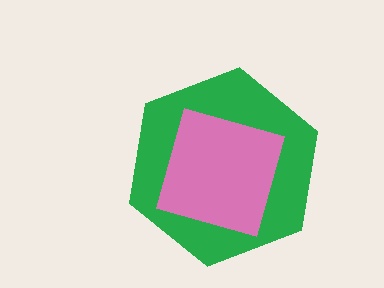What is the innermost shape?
The pink diamond.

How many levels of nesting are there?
2.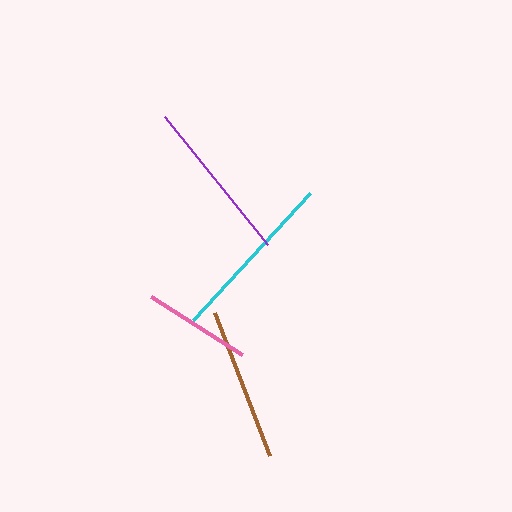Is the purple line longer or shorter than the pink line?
The purple line is longer than the pink line.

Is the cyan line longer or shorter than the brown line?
The cyan line is longer than the brown line.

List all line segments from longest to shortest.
From longest to shortest: cyan, purple, brown, pink.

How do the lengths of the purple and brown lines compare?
The purple and brown lines are approximately the same length.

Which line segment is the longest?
The cyan line is the longest at approximately 172 pixels.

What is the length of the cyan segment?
The cyan segment is approximately 172 pixels long.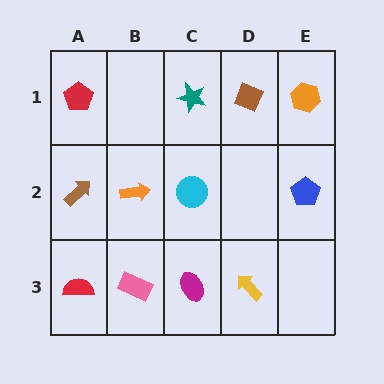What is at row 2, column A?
A brown arrow.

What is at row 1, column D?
A brown diamond.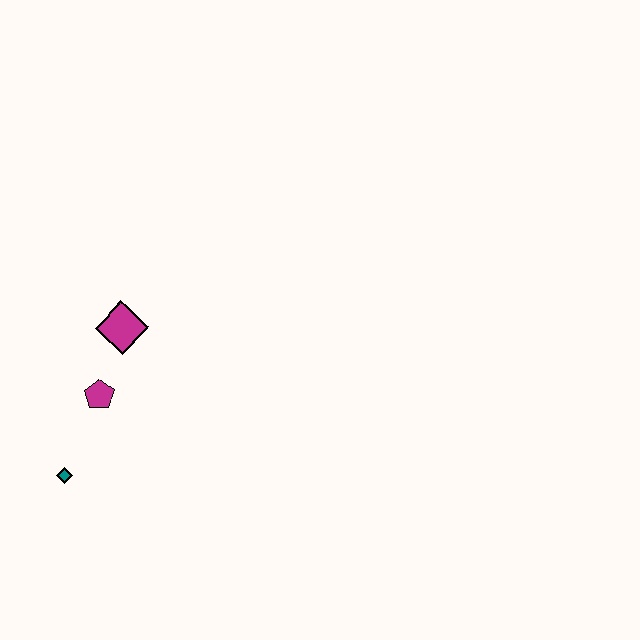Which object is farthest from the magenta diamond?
The teal diamond is farthest from the magenta diamond.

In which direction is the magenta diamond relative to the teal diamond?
The magenta diamond is above the teal diamond.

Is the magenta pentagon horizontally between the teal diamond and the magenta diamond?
Yes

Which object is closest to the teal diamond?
The magenta pentagon is closest to the teal diamond.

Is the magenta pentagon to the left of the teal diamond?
No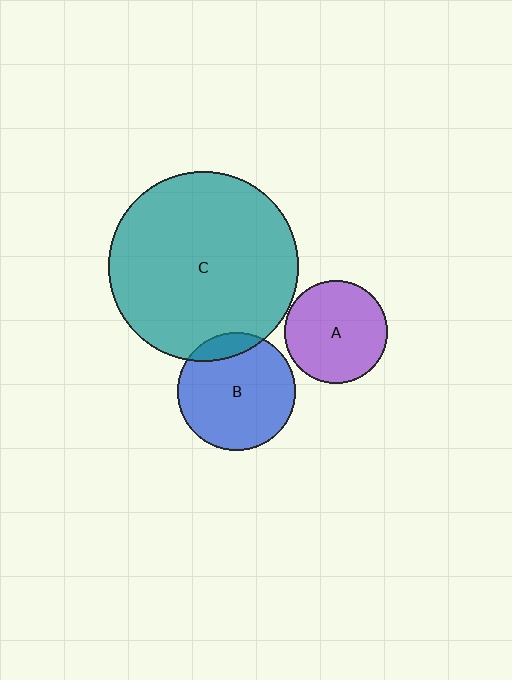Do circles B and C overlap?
Yes.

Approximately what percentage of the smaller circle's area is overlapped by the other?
Approximately 10%.